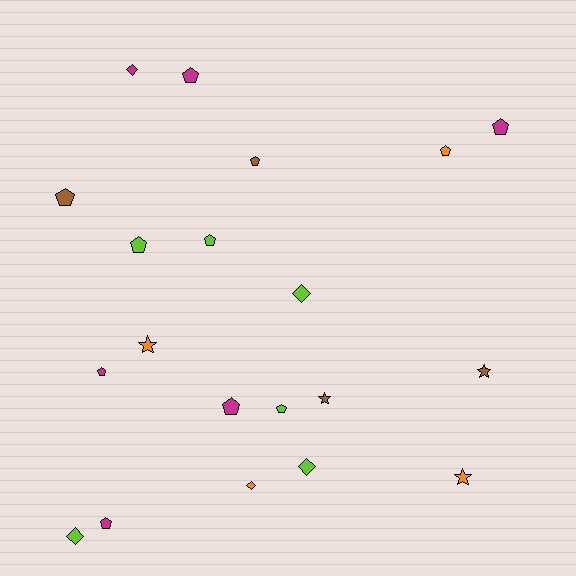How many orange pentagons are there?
There is 1 orange pentagon.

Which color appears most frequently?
Magenta, with 6 objects.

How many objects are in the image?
There are 20 objects.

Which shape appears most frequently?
Pentagon, with 11 objects.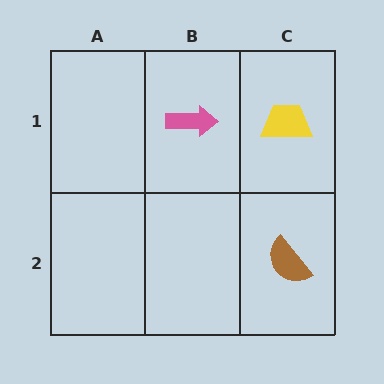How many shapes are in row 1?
2 shapes.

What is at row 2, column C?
A brown semicircle.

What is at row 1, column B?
A pink arrow.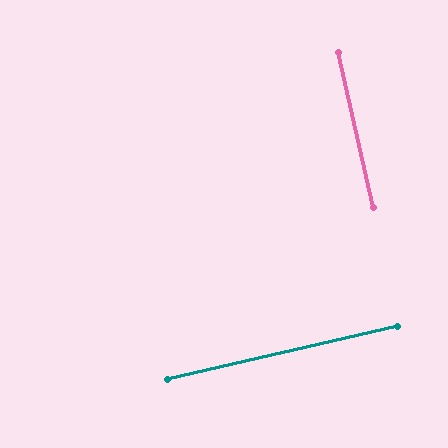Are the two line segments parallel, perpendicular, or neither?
Perpendicular — they meet at approximately 90°.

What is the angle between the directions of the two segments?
Approximately 90 degrees.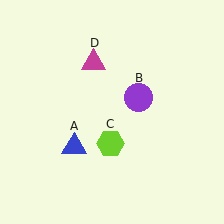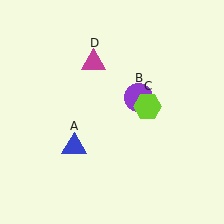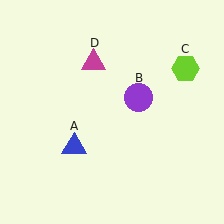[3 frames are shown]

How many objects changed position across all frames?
1 object changed position: lime hexagon (object C).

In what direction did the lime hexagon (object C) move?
The lime hexagon (object C) moved up and to the right.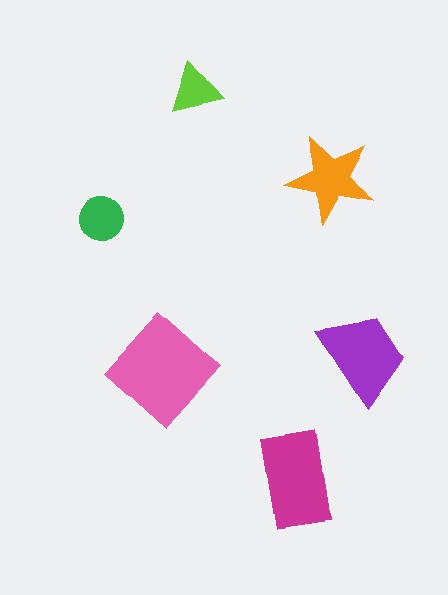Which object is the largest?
The pink diamond.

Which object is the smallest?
The lime triangle.